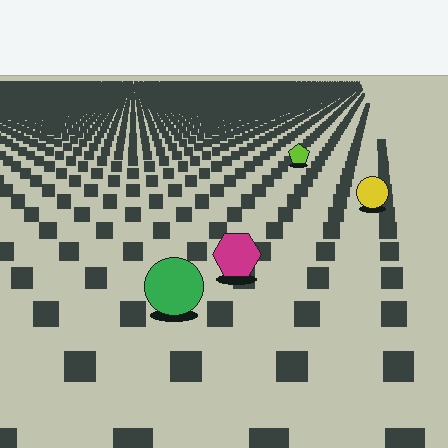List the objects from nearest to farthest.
From nearest to farthest: the green circle, the magenta hexagon, the yellow circle, the lime pentagon.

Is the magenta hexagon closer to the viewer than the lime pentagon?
Yes. The magenta hexagon is closer — you can tell from the texture gradient: the ground texture is coarser near it.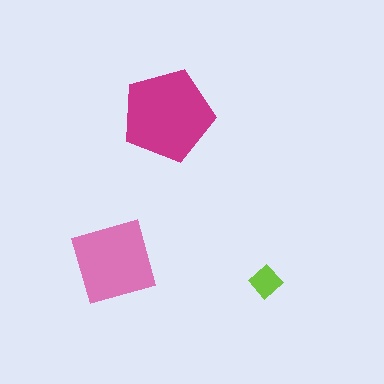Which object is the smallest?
The lime diamond.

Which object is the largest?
The magenta pentagon.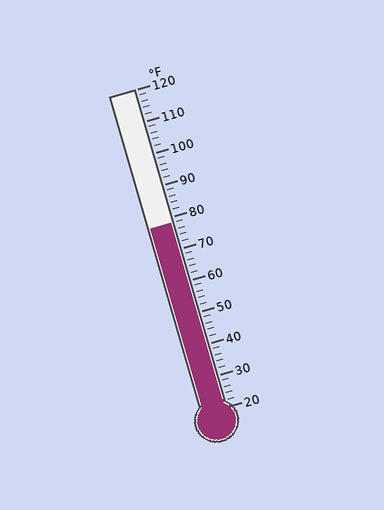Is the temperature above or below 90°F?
The temperature is below 90°F.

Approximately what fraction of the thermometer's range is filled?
The thermometer is filled to approximately 60% of its range.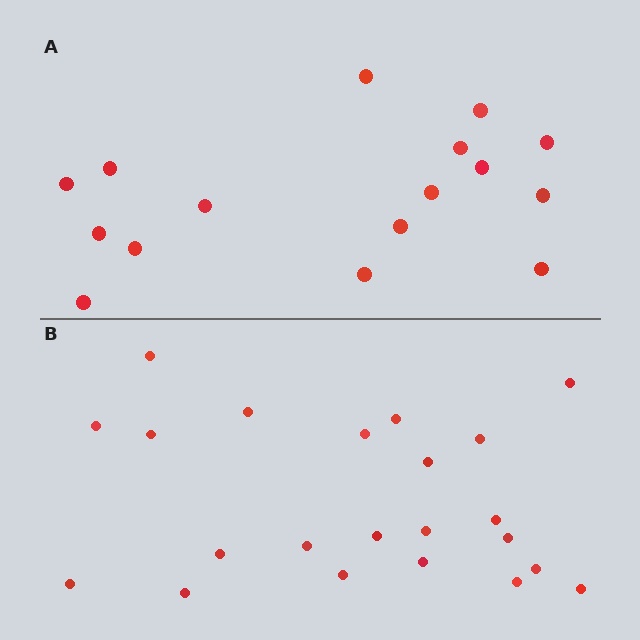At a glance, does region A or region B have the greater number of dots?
Region B (the bottom region) has more dots.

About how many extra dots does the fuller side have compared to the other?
Region B has about 6 more dots than region A.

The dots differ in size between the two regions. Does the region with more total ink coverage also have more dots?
No. Region A has more total ink coverage because its dots are larger, but region B actually contains more individual dots. Total area can be misleading — the number of items is what matters here.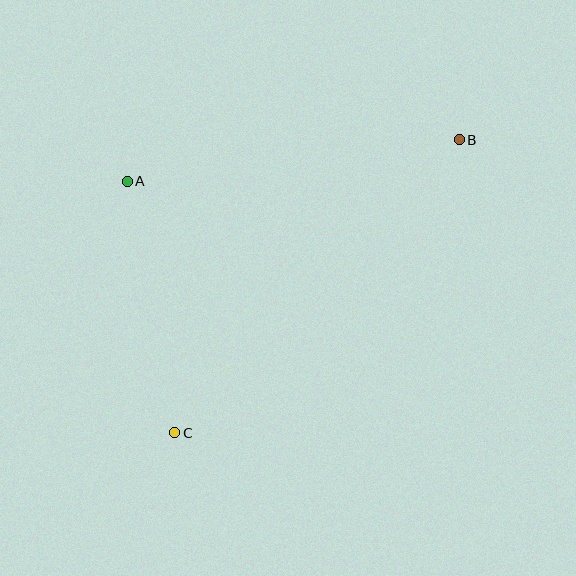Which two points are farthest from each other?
Points B and C are farthest from each other.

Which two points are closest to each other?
Points A and C are closest to each other.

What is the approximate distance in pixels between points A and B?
The distance between A and B is approximately 335 pixels.